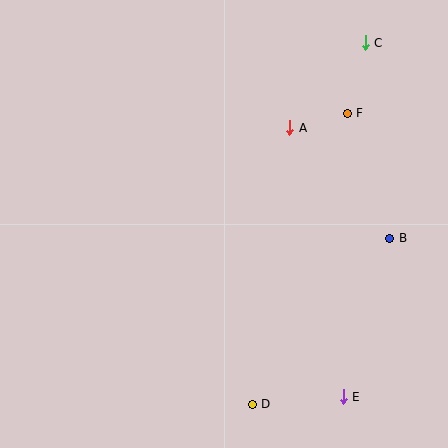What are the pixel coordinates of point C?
Point C is at (365, 43).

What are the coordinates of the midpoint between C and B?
The midpoint between C and B is at (377, 141).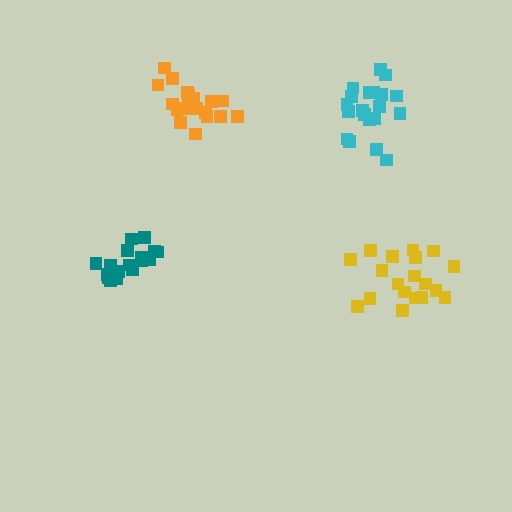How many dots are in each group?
Group 1: 19 dots, Group 2: 17 dots, Group 3: 20 dots, Group 4: 19 dots (75 total).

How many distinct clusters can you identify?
There are 4 distinct clusters.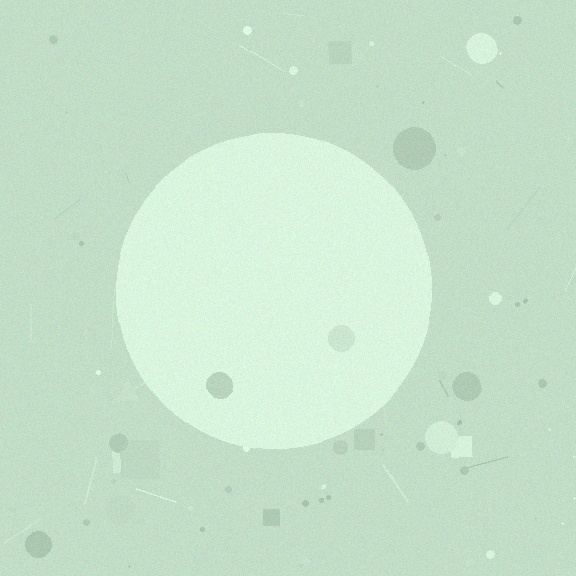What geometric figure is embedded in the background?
A circle is embedded in the background.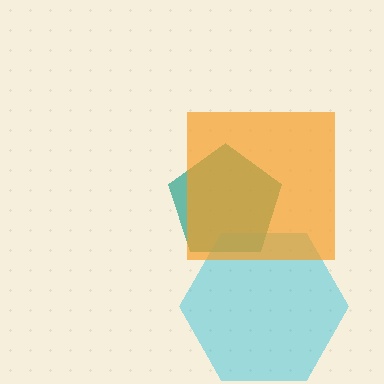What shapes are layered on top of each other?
The layered shapes are: a teal pentagon, a cyan hexagon, an orange square.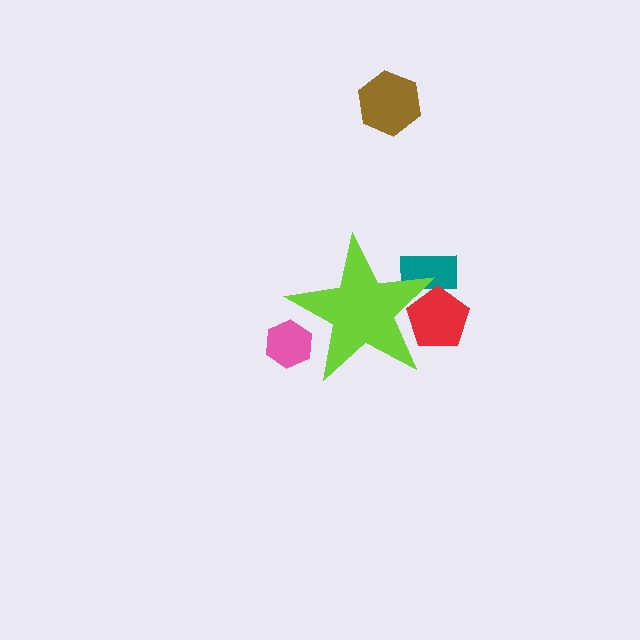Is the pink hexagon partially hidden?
Yes, the pink hexagon is partially hidden behind the lime star.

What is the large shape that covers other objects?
A lime star.